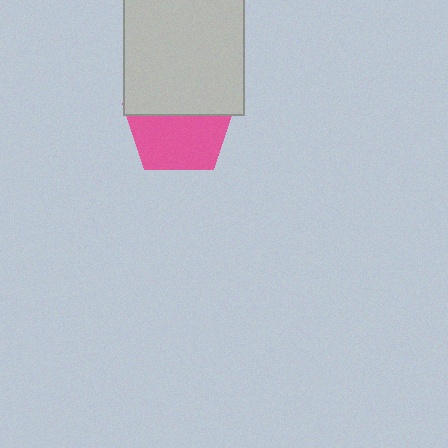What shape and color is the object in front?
The object in front is a light gray rectangle.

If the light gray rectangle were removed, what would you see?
You would see the complete pink pentagon.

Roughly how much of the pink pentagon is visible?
About half of it is visible (roughly 56%).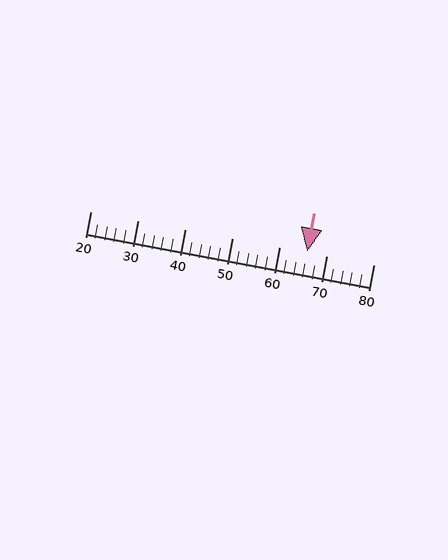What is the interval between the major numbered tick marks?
The major tick marks are spaced 10 units apart.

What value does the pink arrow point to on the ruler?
The pink arrow points to approximately 66.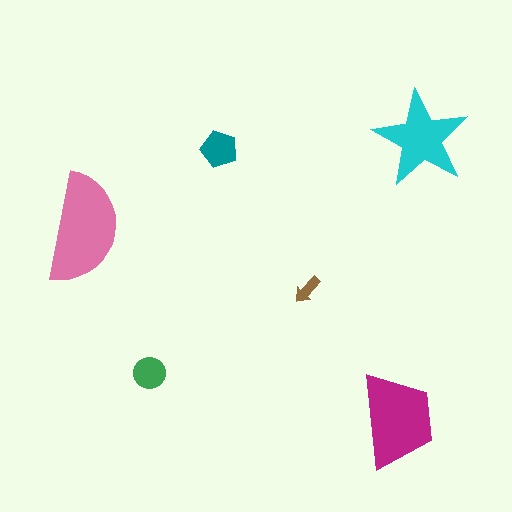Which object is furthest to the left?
The pink semicircle is leftmost.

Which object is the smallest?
The brown arrow.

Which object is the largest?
The pink semicircle.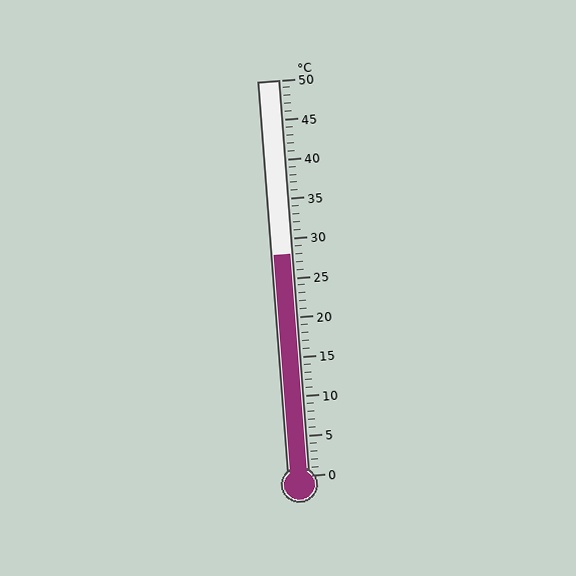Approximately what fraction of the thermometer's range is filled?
The thermometer is filled to approximately 55% of its range.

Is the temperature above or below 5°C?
The temperature is above 5°C.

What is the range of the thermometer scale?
The thermometer scale ranges from 0°C to 50°C.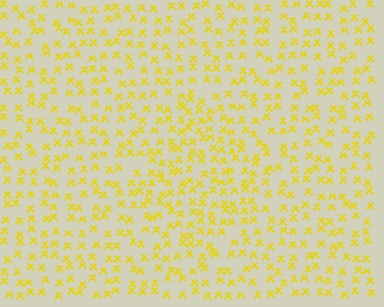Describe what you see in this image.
The image contains small yellow elements arranged at two different densities. A diamond-shaped region is visible where the elements are more densely packed than the surrounding area.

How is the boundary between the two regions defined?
The boundary is defined by a change in element density (approximately 1.5x ratio). All elements are the same color, size, and shape.